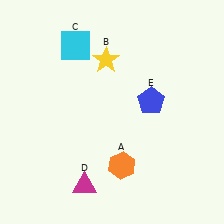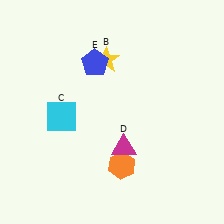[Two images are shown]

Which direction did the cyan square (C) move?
The cyan square (C) moved down.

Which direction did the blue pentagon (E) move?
The blue pentagon (E) moved left.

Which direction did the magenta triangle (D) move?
The magenta triangle (D) moved right.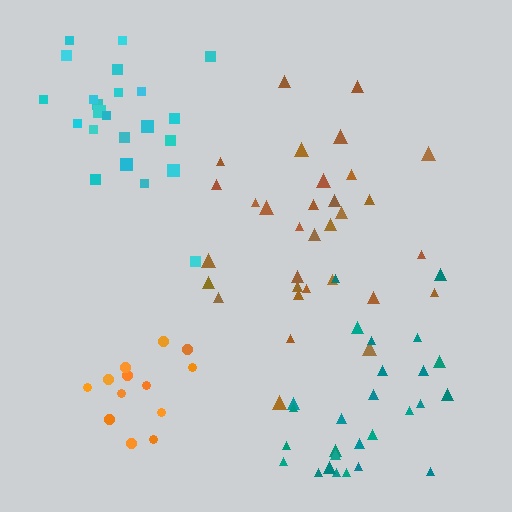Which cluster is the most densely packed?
Orange.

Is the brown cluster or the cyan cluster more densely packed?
Cyan.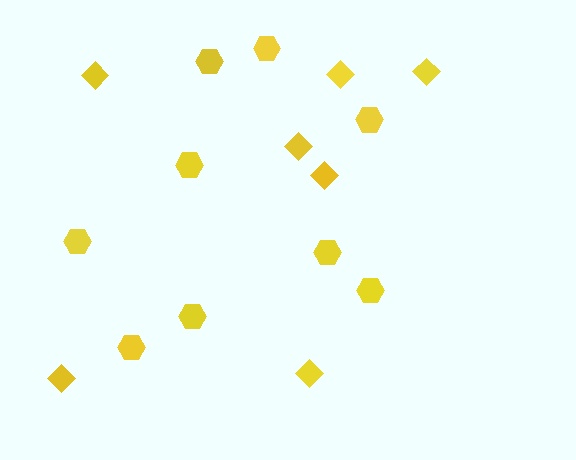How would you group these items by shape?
There are 2 groups: one group of hexagons (9) and one group of diamonds (7).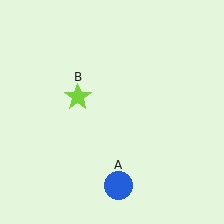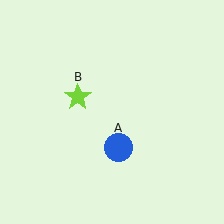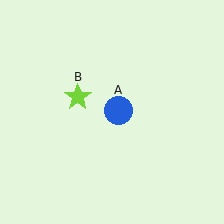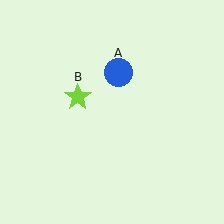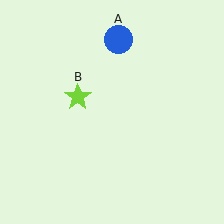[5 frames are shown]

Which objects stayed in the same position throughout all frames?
Lime star (object B) remained stationary.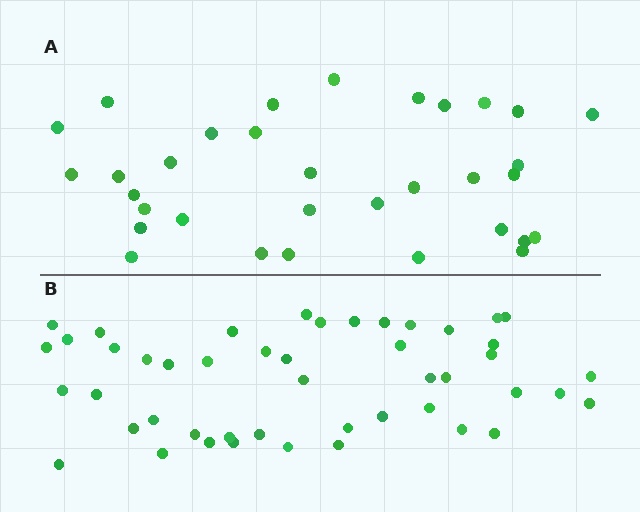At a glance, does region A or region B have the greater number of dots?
Region B (the bottom region) has more dots.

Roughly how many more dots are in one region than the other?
Region B has approximately 15 more dots than region A.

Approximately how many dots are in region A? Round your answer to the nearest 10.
About 30 dots. (The exact count is 33, which rounds to 30.)